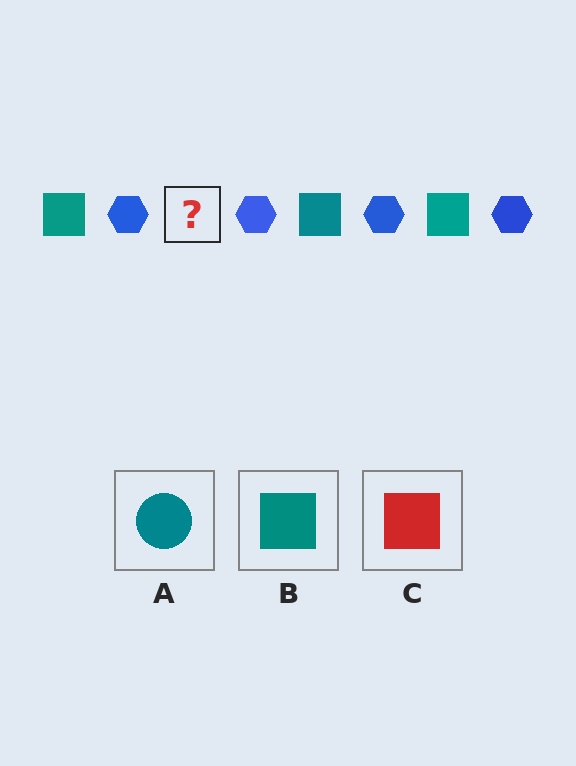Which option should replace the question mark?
Option B.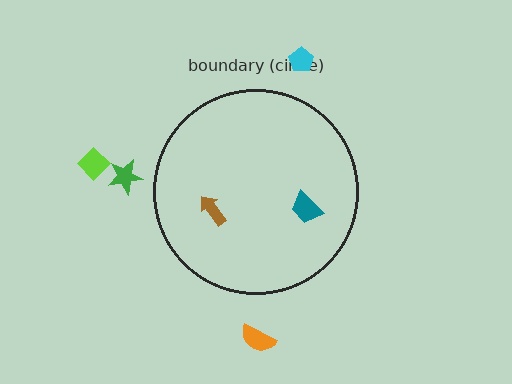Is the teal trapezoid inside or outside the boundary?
Inside.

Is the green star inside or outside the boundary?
Outside.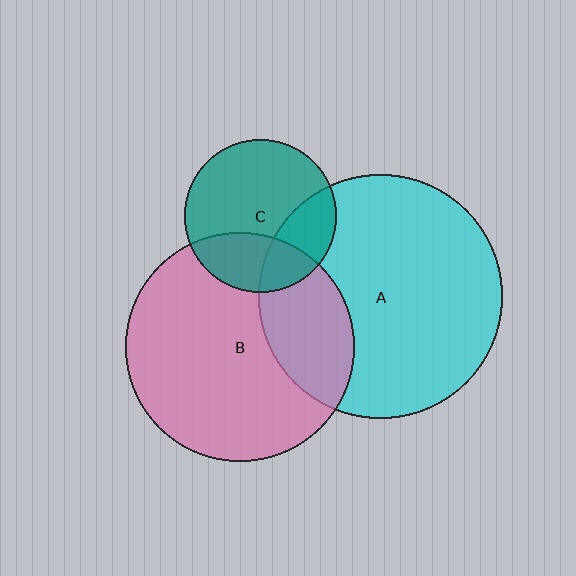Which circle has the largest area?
Circle A (cyan).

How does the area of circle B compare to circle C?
Approximately 2.2 times.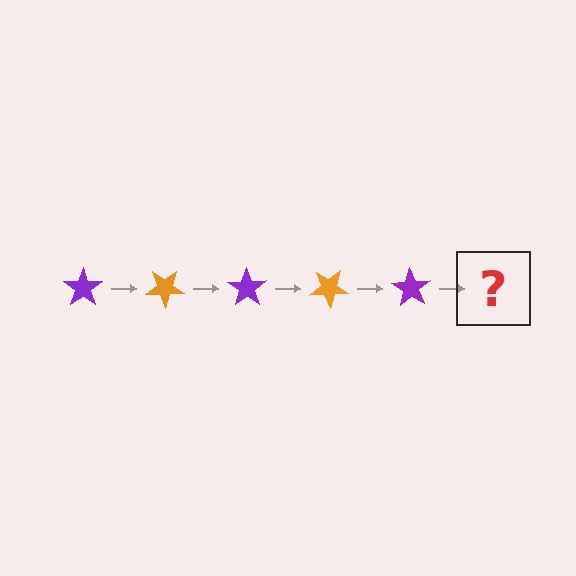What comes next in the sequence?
The next element should be an orange star, rotated 175 degrees from the start.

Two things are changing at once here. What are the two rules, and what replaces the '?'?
The two rules are that it rotates 35 degrees each step and the color cycles through purple and orange. The '?' should be an orange star, rotated 175 degrees from the start.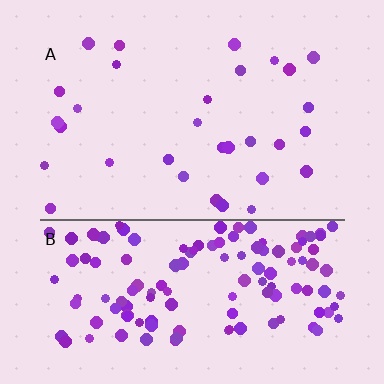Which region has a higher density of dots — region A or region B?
B (the bottom).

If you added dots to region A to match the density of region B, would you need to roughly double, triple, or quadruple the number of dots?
Approximately quadruple.